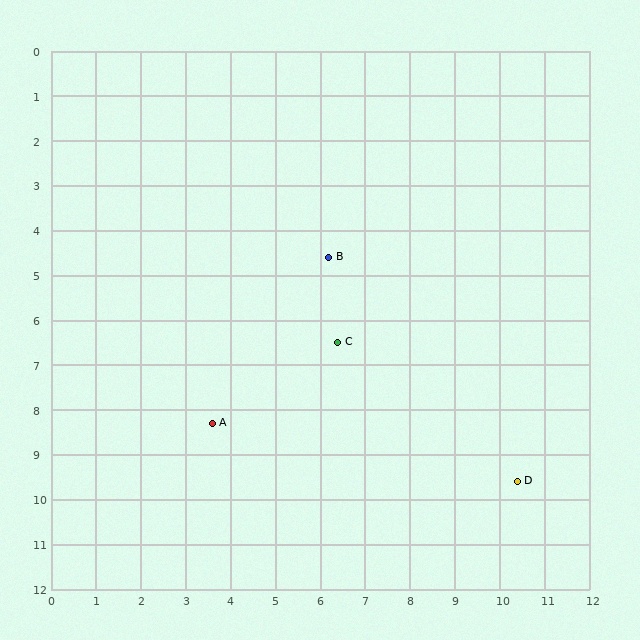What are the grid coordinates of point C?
Point C is at approximately (6.4, 6.5).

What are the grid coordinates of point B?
Point B is at approximately (6.2, 4.6).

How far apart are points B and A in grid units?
Points B and A are about 4.5 grid units apart.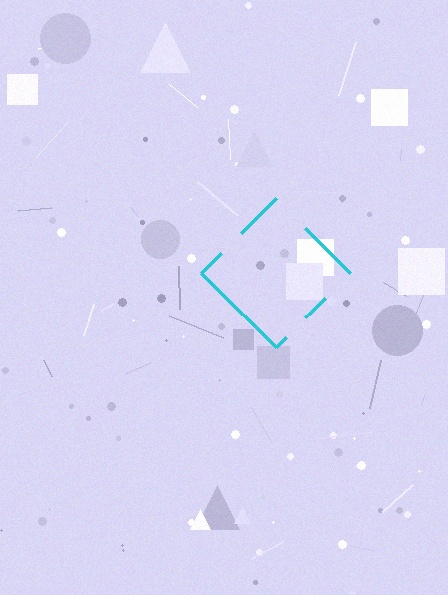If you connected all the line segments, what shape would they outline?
They would outline a diamond.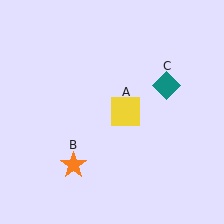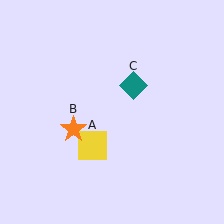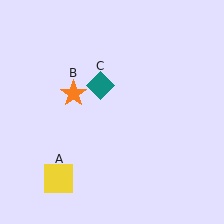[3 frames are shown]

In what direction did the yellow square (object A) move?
The yellow square (object A) moved down and to the left.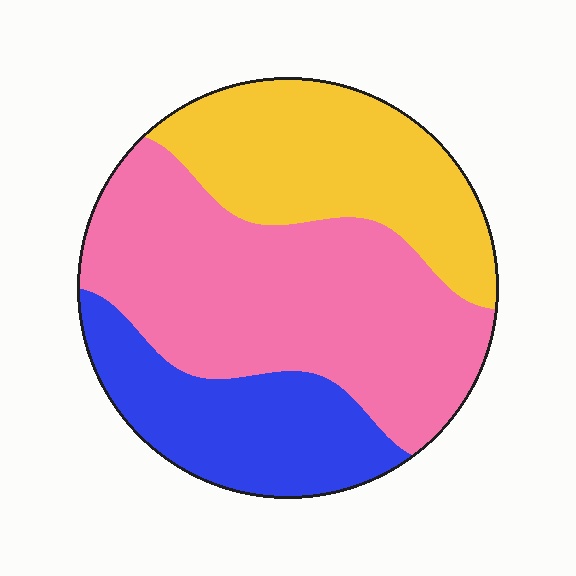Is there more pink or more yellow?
Pink.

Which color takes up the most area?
Pink, at roughly 50%.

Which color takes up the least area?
Blue, at roughly 25%.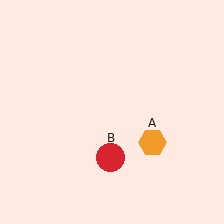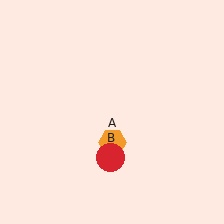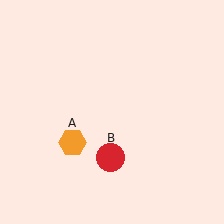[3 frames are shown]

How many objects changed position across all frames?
1 object changed position: orange hexagon (object A).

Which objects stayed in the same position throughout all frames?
Red circle (object B) remained stationary.